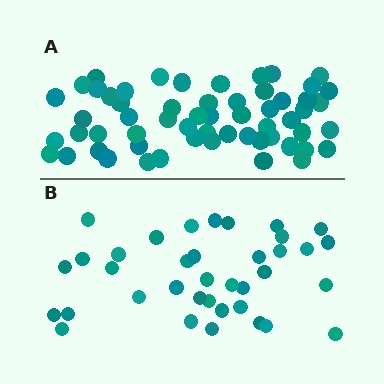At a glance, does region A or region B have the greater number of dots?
Region A (the top region) has more dots.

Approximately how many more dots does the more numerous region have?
Region A has approximately 20 more dots than region B.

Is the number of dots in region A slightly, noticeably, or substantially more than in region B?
Region A has substantially more. The ratio is roughly 1.6 to 1.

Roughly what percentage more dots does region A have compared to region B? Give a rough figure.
About 55% more.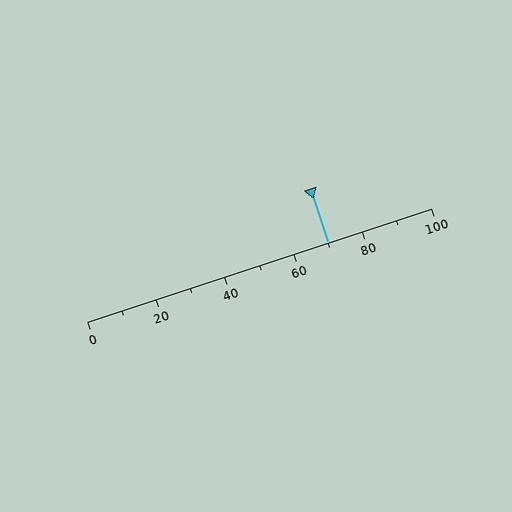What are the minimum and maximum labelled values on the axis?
The axis runs from 0 to 100.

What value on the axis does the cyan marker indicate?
The marker indicates approximately 70.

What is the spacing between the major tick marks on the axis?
The major ticks are spaced 20 apart.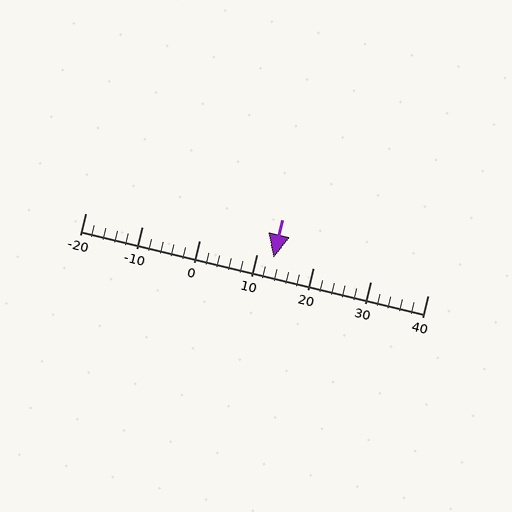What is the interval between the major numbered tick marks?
The major tick marks are spaced 10 units apart.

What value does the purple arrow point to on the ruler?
The purple arrow points to approximately 13.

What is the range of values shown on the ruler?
The ruler shows values from -20 to 40.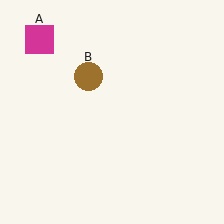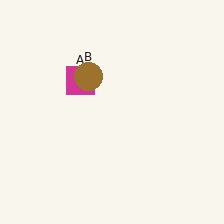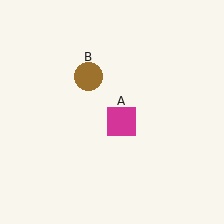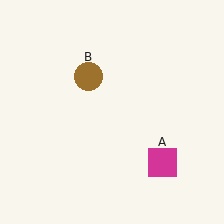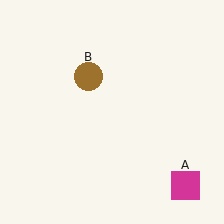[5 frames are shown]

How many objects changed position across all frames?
1 object changed position: magenta square (object A).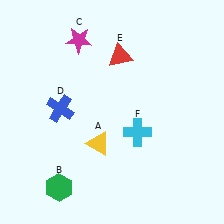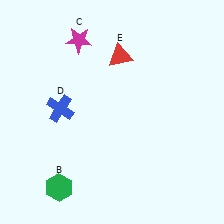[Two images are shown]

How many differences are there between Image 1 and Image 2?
There are 2 differences between the two images.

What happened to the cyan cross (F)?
The cyan cross (F) was removed in Image 2. It was in the bottom-right area of Image 1.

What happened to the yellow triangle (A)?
The yellow triangle (A) was removed in Image 2. It was in the bottom-left area of Image 1.